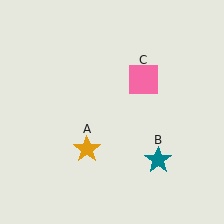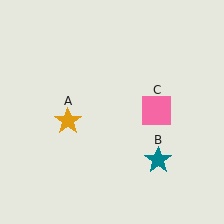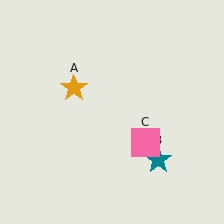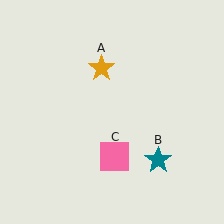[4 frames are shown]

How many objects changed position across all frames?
2 objects changed position: orange star (object A), pink square (object C).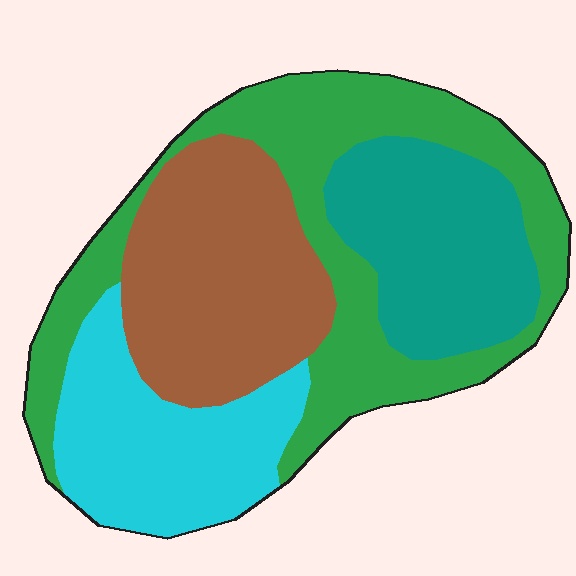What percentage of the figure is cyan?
Cyan covers roughly 20% of the figure.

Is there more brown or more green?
Green.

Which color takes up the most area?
Green, at roughly 35%.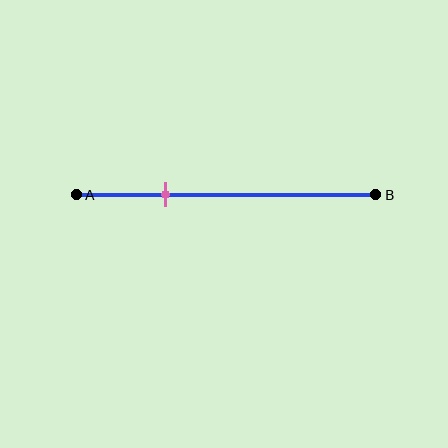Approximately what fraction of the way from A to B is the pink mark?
The pink mark is approximately 30% of the way from A to B.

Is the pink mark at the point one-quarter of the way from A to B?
No, the mark is at about 30% from A, not at the 25% one-quarter point.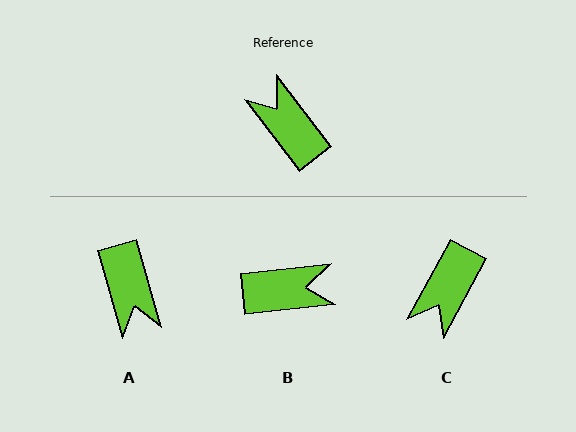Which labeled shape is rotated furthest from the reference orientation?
A, about 159 degrees away.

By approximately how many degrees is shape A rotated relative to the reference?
Approximately 159 degrees counter-clockwise.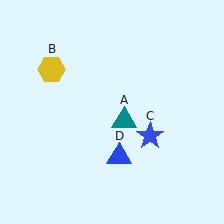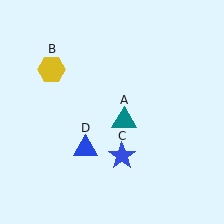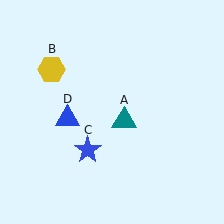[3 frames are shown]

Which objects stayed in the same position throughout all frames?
Teal triangle (object A) and yellow hexagon (object B) remained stationary.